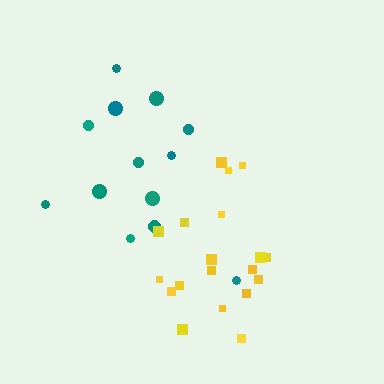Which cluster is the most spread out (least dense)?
Teal.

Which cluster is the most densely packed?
Yellow.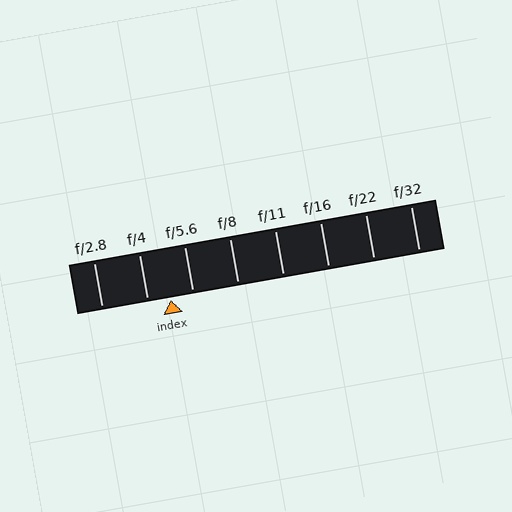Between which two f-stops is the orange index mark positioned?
The index mark is between f/4 and f/5.6.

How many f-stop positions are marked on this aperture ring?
There are 8 f-stop positions marked.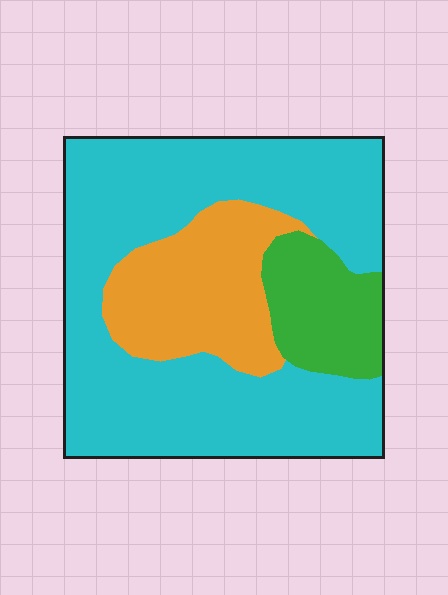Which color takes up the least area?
Green, at roughly 15%.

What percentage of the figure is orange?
Orange takes up about one fifth (1/5) of the figure.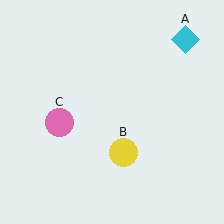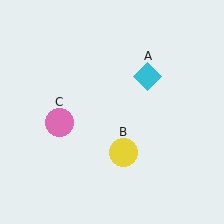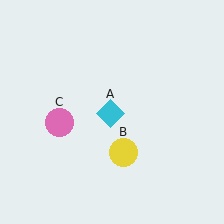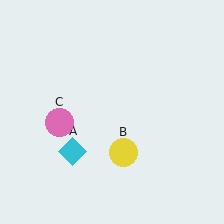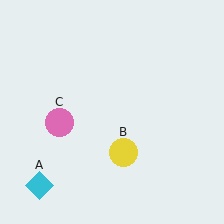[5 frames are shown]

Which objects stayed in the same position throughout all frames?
Yellow circle (object B) and pink circle (object C) remained stationary.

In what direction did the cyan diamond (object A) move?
The cyan diamond (object A) moved down and to the left.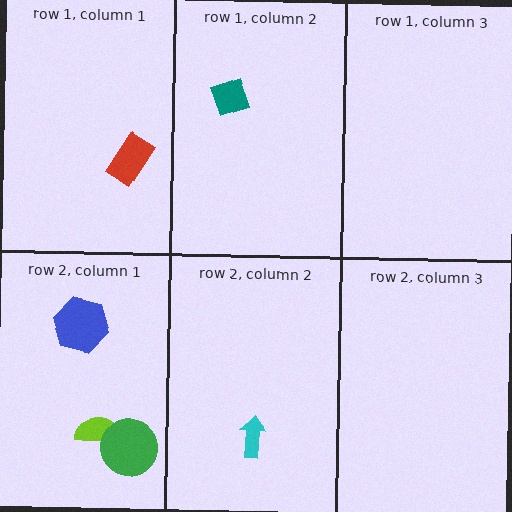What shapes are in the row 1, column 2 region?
The teal diamond.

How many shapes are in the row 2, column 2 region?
1.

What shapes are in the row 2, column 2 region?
The cyan arrow.